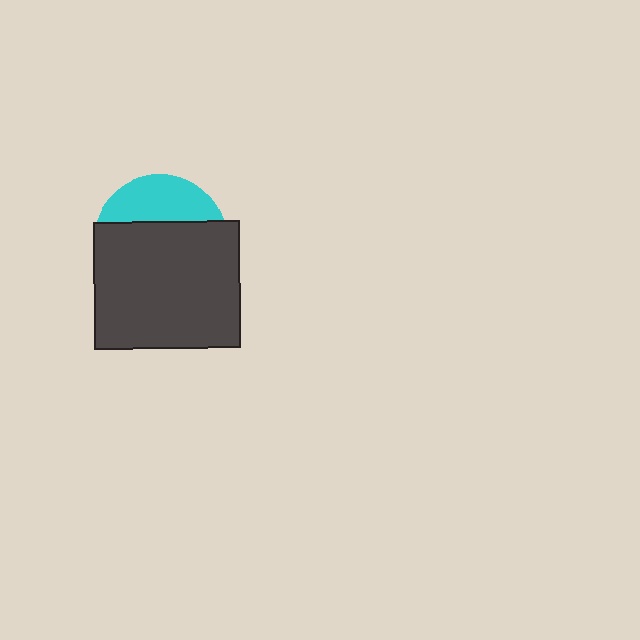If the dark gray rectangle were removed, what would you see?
You would see the complete cyan circle.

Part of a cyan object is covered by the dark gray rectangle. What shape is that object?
It is a circle.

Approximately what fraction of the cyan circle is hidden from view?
Roughly 68% of the cyan circle is hidden behind the dark gray rectangle.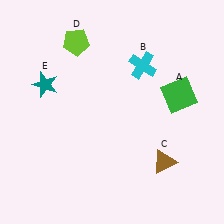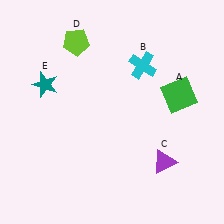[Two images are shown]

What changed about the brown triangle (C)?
In Image 1, C is brown. In Image 2, it changed to purple.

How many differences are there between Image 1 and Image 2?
There is 1 difference between the two images.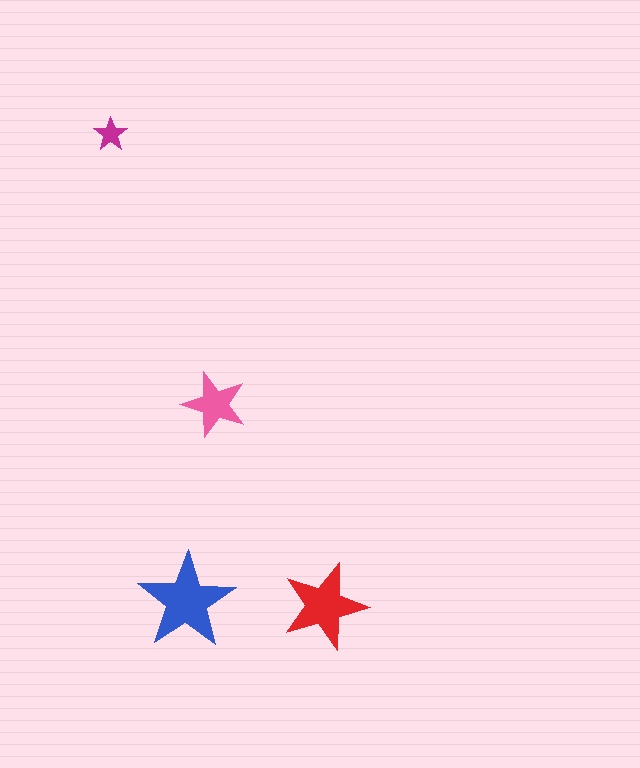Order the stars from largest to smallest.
the blue one, the red one, the pink one, the magenta one.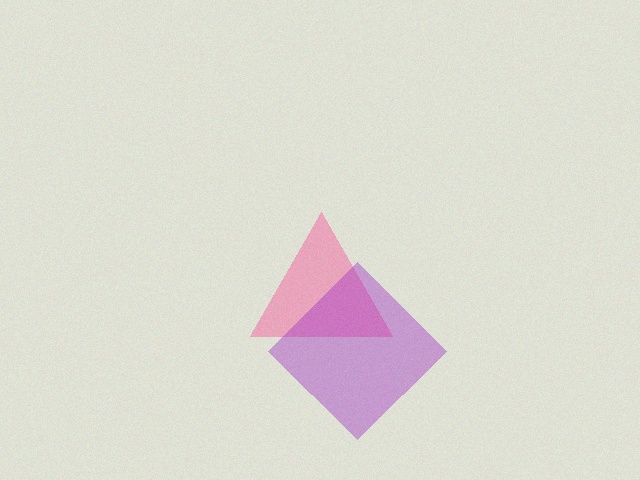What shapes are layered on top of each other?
The layered shapes are: a pink triangle, a purple diamond.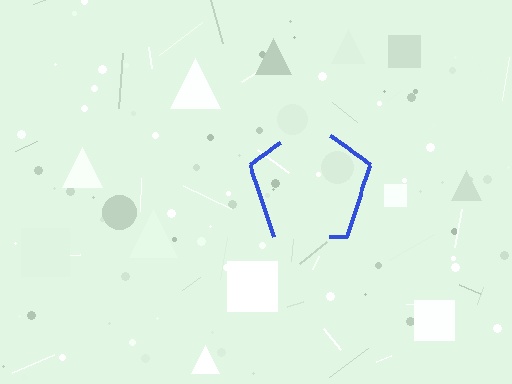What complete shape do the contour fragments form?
The contour fragments form a pentagon.